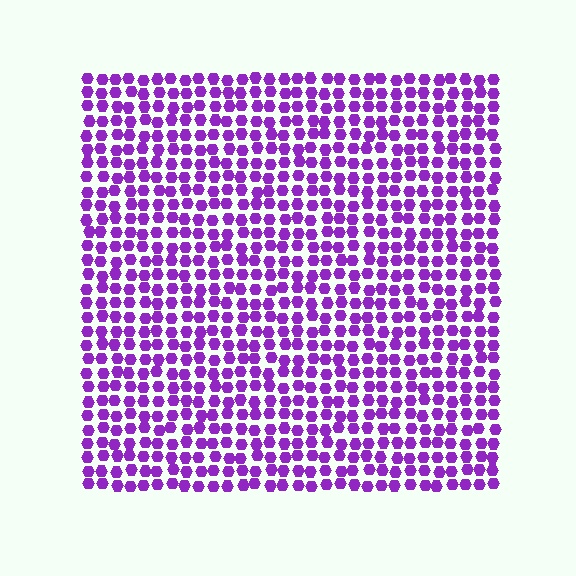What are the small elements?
The small elements are hexagons.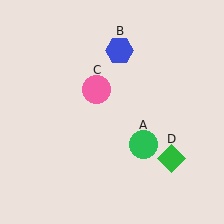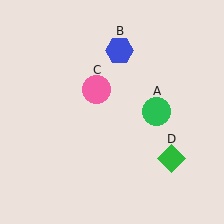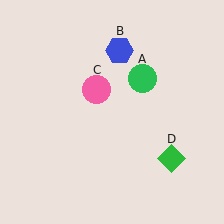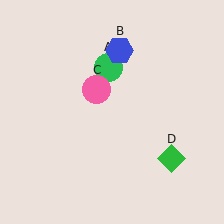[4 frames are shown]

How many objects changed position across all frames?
1 object changed position: green circle (object A).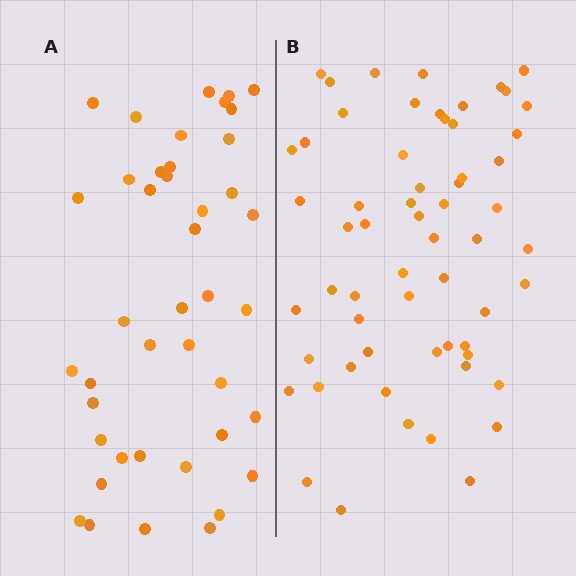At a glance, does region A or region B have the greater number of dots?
Region B (the right region) has more dots.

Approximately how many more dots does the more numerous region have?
Region B has approximately 20 more dots than region A.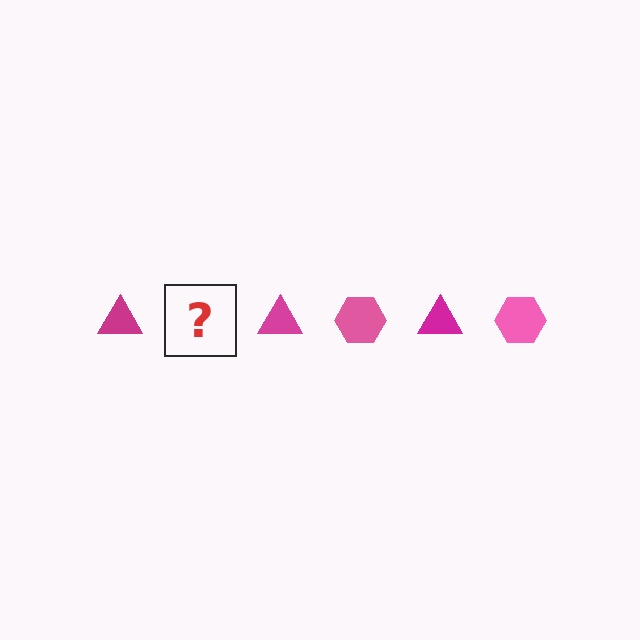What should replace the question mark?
The question mark should be replaced with a pink hexagon.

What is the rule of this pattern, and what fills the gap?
The rule is that the pattern alternates between magenta triangle and pink hexagon. The gap should be filled with a pink hexagon.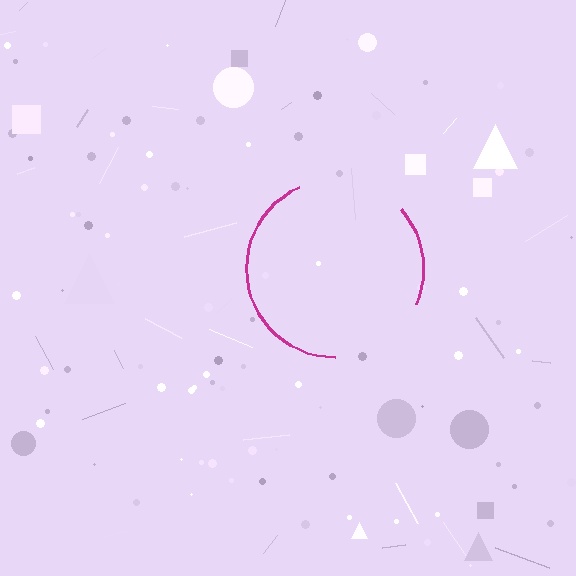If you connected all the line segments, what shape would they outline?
They would outline a circle.